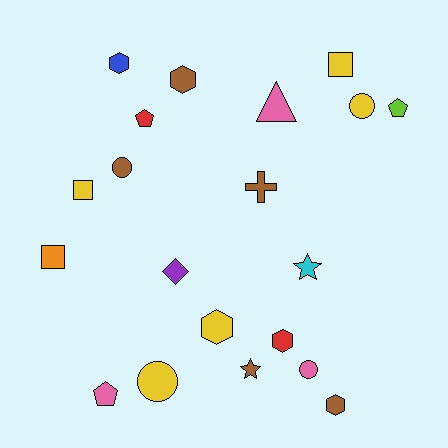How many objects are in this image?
There are 20 objects.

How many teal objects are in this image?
There are no teal objects.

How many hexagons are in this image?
There are 5 hexagons.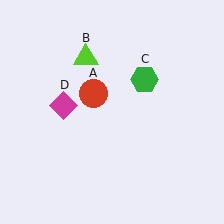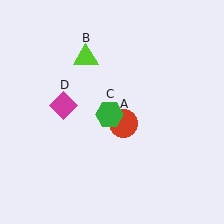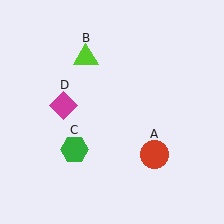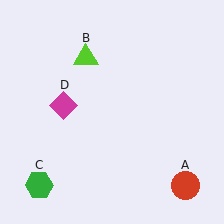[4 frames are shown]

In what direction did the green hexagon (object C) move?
The green hexagon (object C) moved down and to the left.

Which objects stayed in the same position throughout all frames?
Lime triangle (object B) and magenta diamond (object D) remained stationary.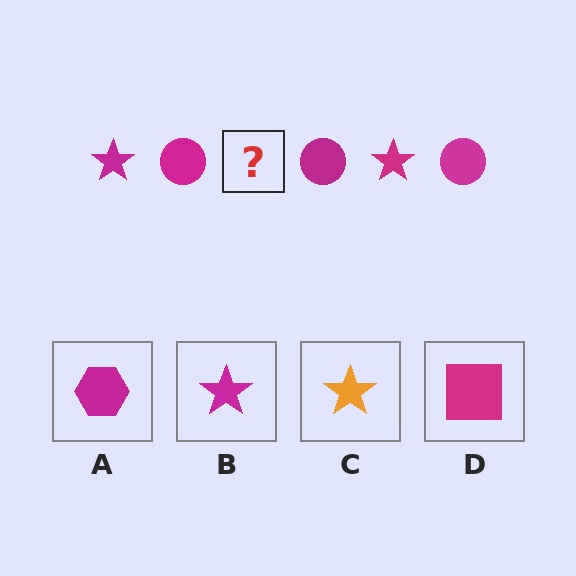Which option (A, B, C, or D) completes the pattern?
B.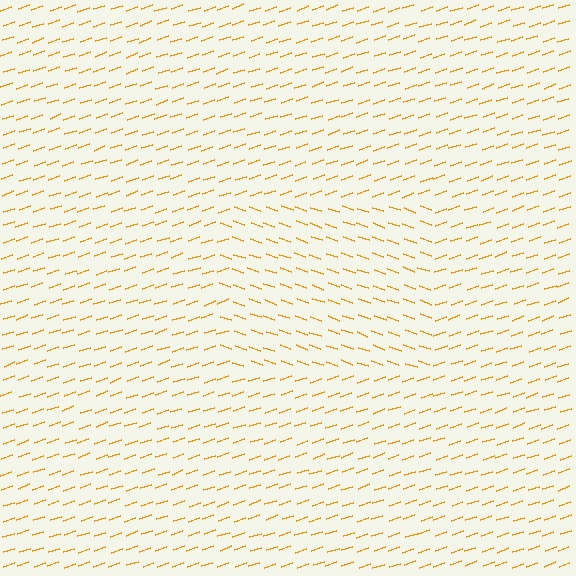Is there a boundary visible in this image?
Yes, there is a texture boundary formed by a change in line orientation.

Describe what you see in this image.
The image is filled with small orange line segments. A rectangle region in the image has lines oriented differently from the surrounding lines, creating a visible texture boundary.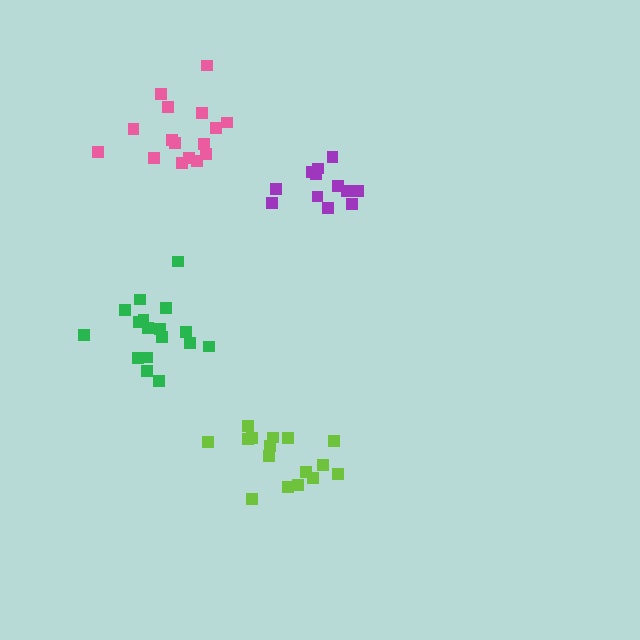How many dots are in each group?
Group 1: 12 dots, Group 2: 16 dots, Group 3: 18 dots, Group 4: 16 dots (62 total).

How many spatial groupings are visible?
There are 4 spatial groupings.